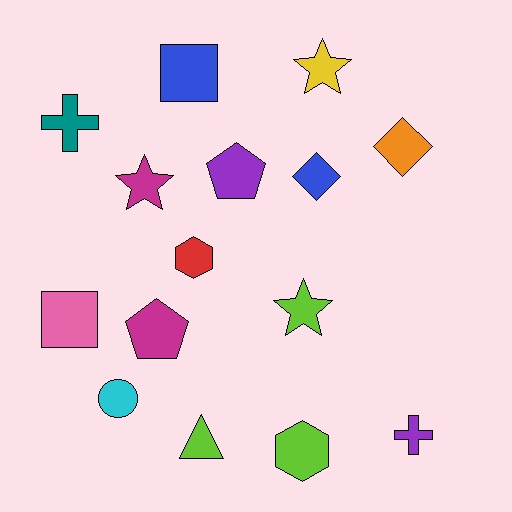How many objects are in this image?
There are 15 objects.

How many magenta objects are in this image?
There are 2 magenta objects.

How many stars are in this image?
There are 3 stars.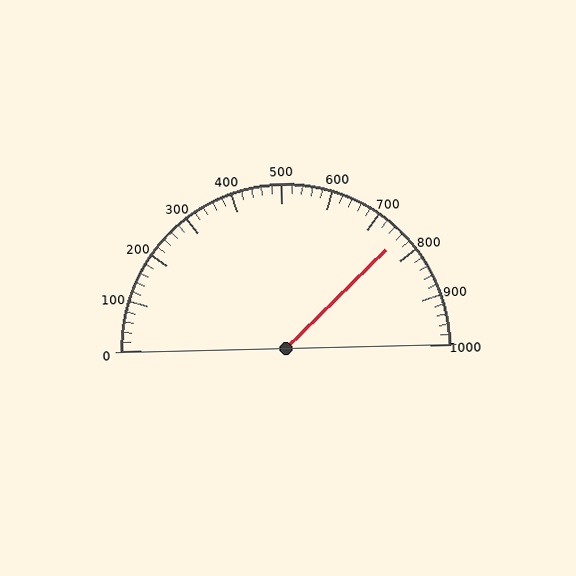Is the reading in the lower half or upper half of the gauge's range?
The reading is in the upper half of the range (0 to 1000).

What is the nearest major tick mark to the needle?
The nearest major tick mark is 800.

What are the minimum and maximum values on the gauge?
The gauge ranges from 0 to 1000.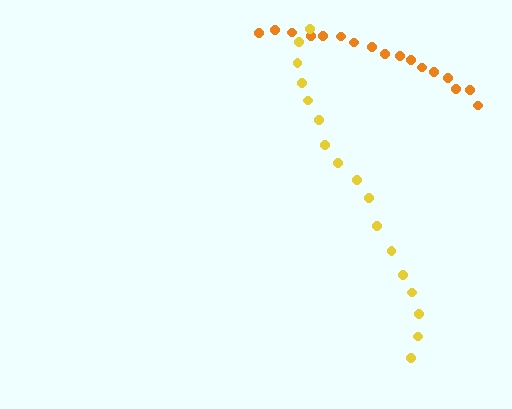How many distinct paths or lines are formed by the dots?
There are 2 distinct paths.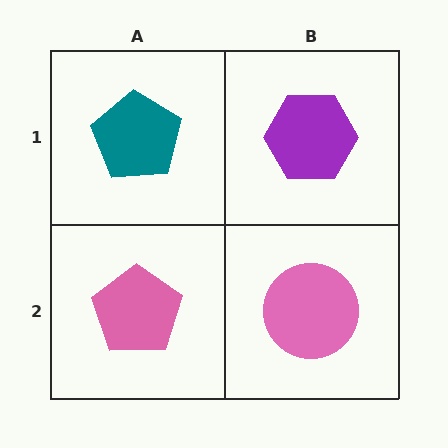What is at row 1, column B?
A purple hexagon.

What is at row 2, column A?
A pink pentagon.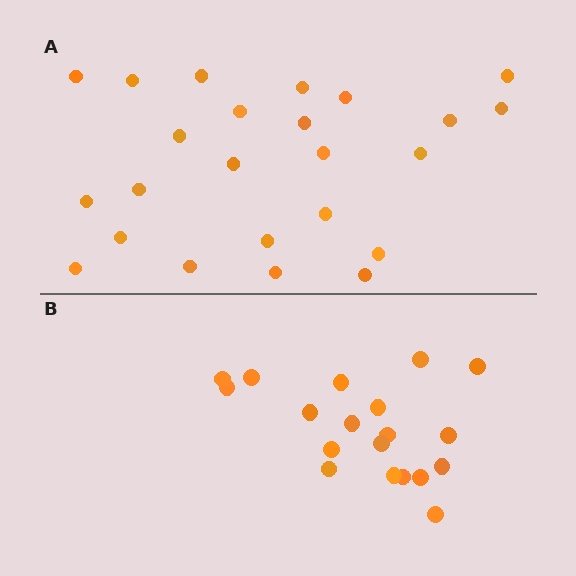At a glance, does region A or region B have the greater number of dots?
Region A (the top region) has more dots.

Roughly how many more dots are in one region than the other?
Region A has about 5 more dots than region B.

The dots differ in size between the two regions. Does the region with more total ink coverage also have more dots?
No. Region B has more total ink coverage because its dots are larger, but region A actually contains more individual dots. Total area can be misleading — the number of items is what matters here.